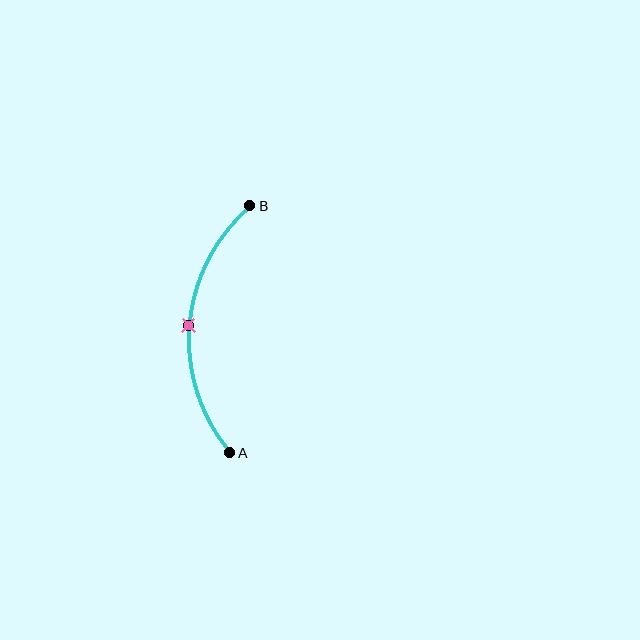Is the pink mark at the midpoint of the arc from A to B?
Yes. The pink mark lies on the arc at equal arc-length from both A and B — it is the arc midpoint.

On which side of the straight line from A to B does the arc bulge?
The arc bulges to the left of the straight line connecting A and B.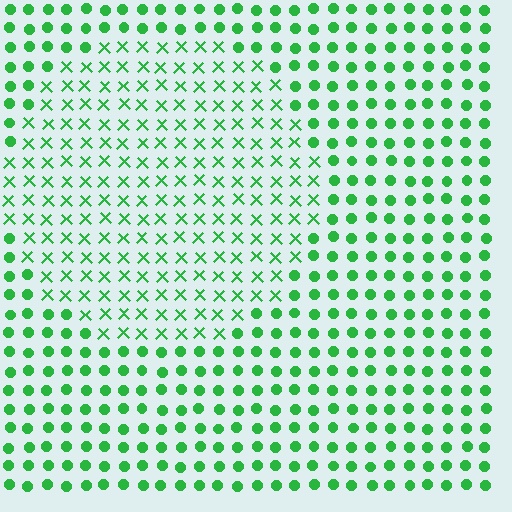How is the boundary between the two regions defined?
The boundary is defined by a change in element shape: X marks inside vs. circles outside. All elements share the same color and spacing.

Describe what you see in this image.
The image is filled with small green elements arranged in a uniform grid. A circle-shaped region contains X marks, while the surrounding area contains circles. The boundary is defined purely by the change in element shape.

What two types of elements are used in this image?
The image uses X marks inside the circle region and circles outside it.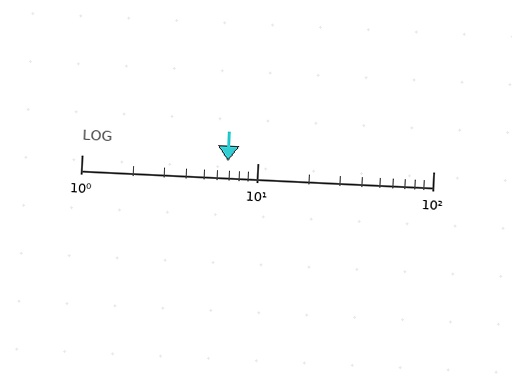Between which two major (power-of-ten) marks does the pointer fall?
The pointer is between 1 and 10.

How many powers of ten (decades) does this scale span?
The scale spans 2 decades, from 1 to 100.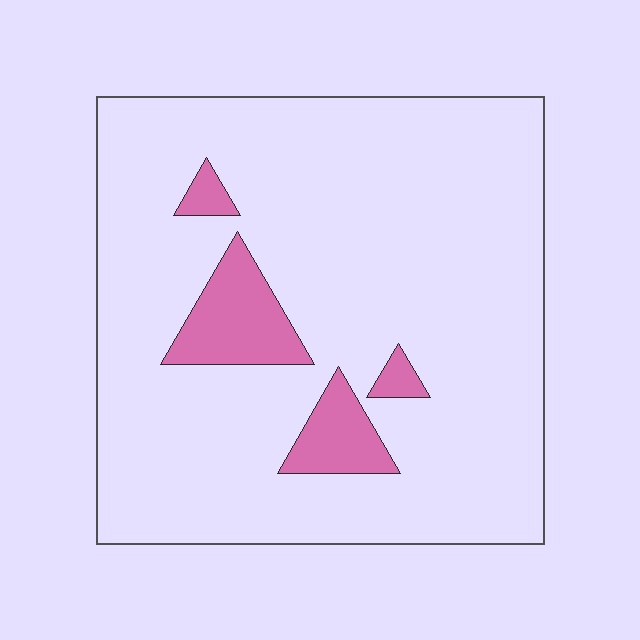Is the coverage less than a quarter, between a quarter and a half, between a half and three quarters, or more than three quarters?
Less than a quarter.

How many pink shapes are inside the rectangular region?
4.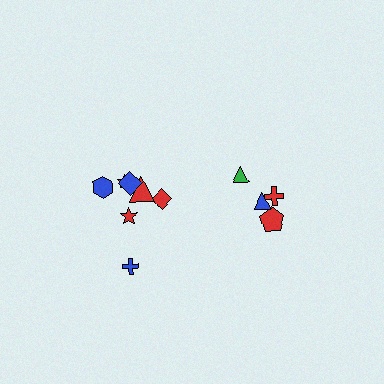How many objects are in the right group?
There are 4 objects.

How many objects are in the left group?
There are 7 objects.